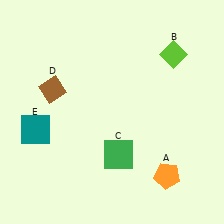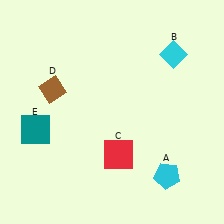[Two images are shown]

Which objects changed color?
A changed from orange to cyan. B changed from lime to cyan. C changed from green to red.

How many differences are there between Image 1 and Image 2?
There are 3 differences between the two images.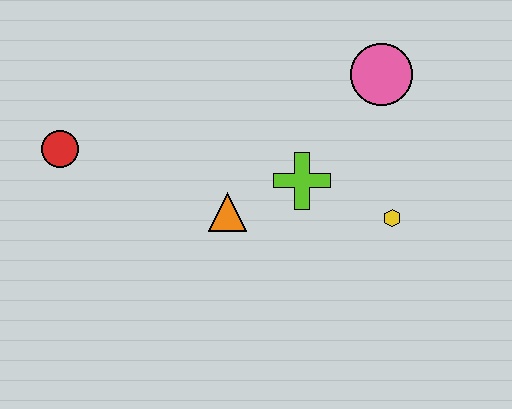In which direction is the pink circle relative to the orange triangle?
The pink circle is to the right of the orange triangle.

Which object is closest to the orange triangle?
The lime cross is closest to the orange triangle.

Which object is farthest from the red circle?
The yellow hexagon is farthest from the red circle.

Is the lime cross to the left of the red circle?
No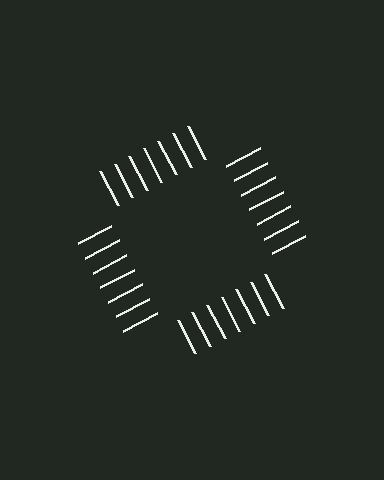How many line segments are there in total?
28 — 7 along each of the 4 edges.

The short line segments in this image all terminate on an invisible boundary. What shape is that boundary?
An illusory square — the line segments terminate on its edges but no continuous stroke is drawn.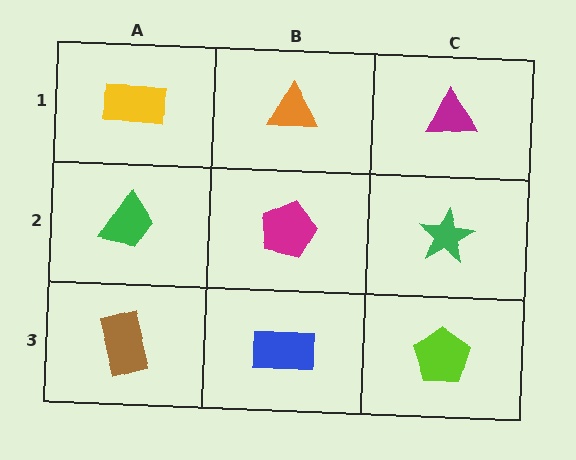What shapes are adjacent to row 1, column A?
A green trapezoid (row 2, column A), an orange triangle (row 1, column B).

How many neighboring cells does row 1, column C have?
2.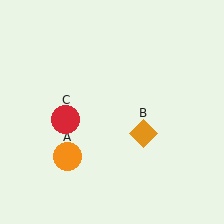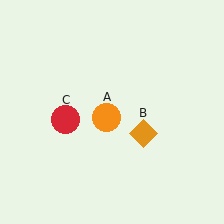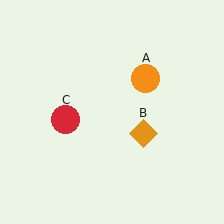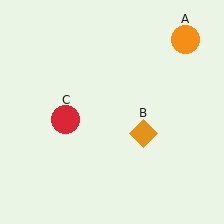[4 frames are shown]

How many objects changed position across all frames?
1 object changed position: orange circle (object A).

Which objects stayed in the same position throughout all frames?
Orange diamond (object B) and red circle (object C) remained stationary.